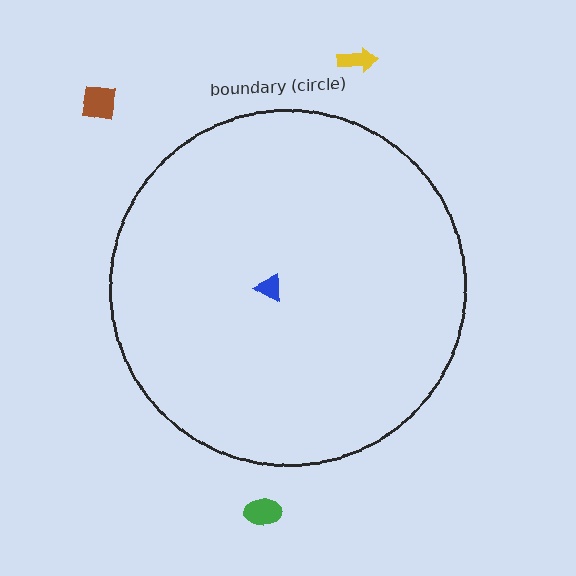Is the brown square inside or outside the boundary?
Outside.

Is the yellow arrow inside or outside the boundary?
Outside.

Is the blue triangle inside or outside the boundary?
Inside.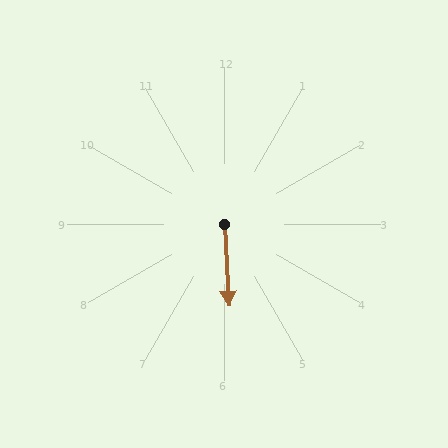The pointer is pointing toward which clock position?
Roughly 6 o'clock.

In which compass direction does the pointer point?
South.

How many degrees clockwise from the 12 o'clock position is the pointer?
Approximately 177 degrees.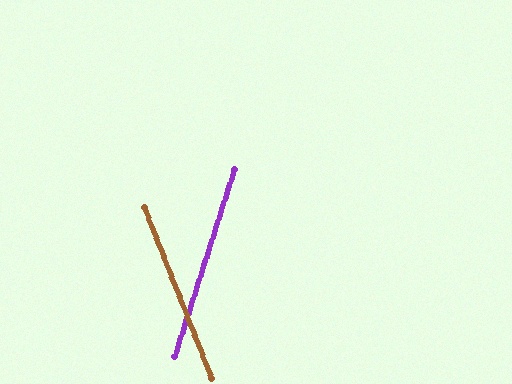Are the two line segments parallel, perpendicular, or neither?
Neither parallel nor perpendicular — they differ by about 39°.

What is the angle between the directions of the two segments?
Approximately 39 degrees.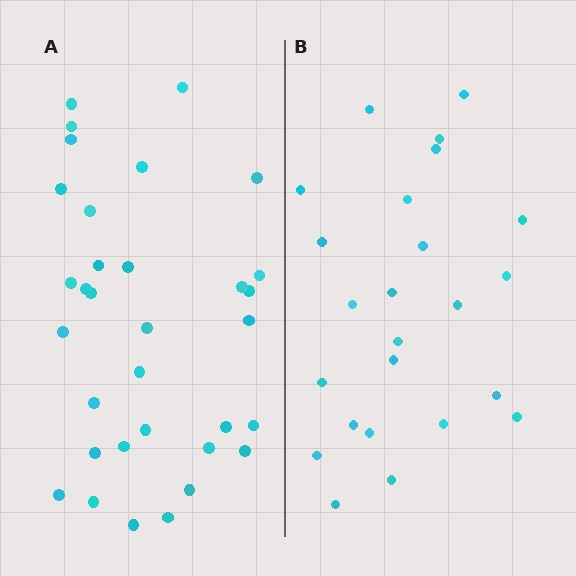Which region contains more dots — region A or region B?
Region A (the left region) has more dots.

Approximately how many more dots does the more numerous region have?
Region A has roughly 8 or so more dots than region B.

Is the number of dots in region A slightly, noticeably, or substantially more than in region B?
Region A has noticeably more, but not dramatically so. The ratio is roughly 1.4 to 1.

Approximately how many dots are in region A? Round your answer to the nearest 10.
About 30 dots. (The exact count is 33, which rounds to 30.)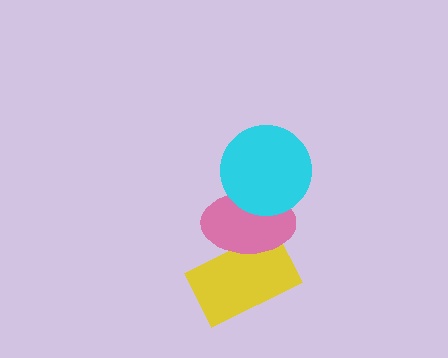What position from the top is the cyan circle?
The cyan circle is 1st from the top.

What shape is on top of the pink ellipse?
The cyan circle is on top of the pink ellipse.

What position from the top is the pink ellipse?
The pink ellipse is 2nd from the top.